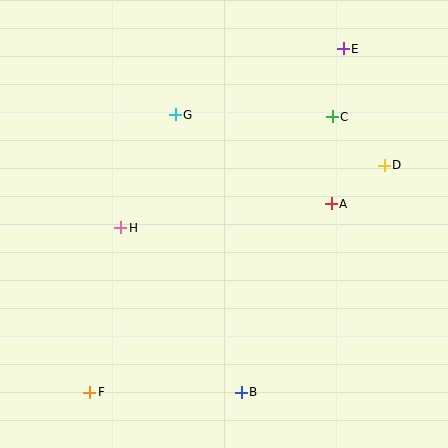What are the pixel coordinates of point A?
Point A is at (331, 204).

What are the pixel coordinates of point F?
Point F is at (90, 392).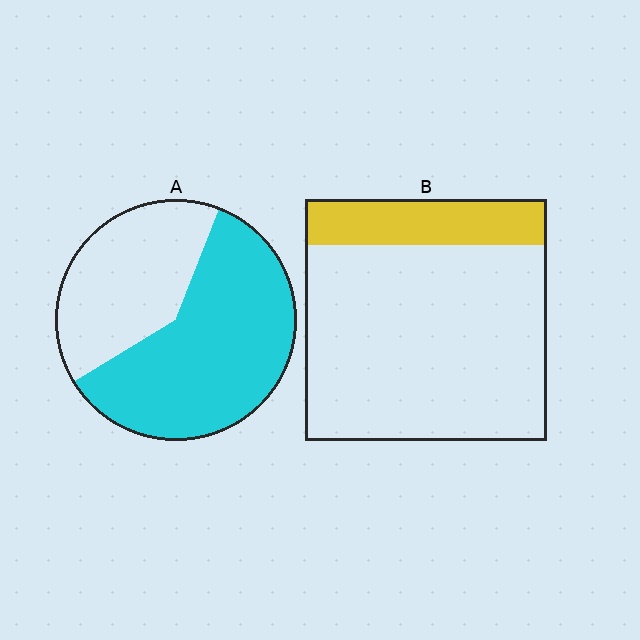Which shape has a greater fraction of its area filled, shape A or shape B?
Shape A.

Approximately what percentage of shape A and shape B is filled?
A is approximately 60% and B is approximately 20%.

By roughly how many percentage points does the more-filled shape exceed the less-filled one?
By roughly 40 percentage points (A over B).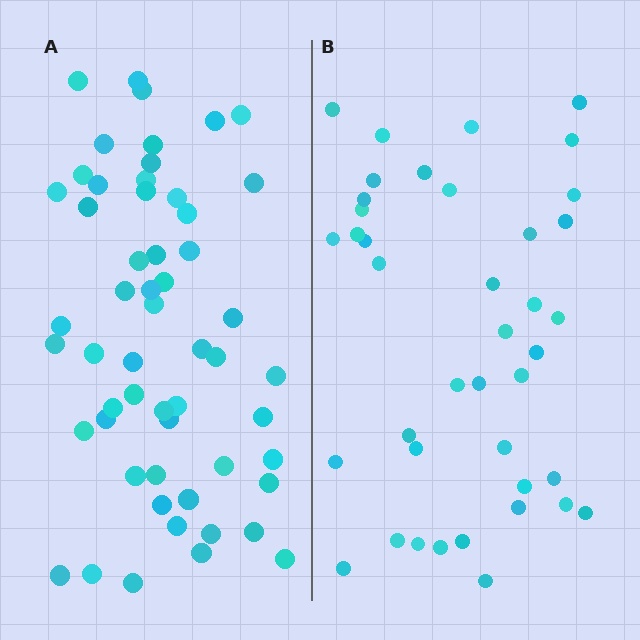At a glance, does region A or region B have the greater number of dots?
Region A (the left region) has more dots.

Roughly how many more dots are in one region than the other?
Region A has approximately 15 more dots than region B.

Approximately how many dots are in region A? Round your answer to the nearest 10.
About 60 dots. (The exact count is 55, which rounds to 60.)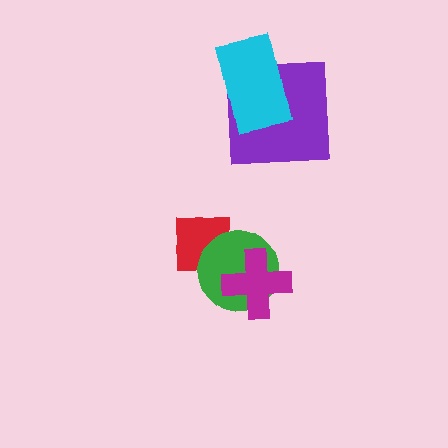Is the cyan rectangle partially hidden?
No, no other shape covers it.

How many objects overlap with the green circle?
2 objects overlap with the green circle.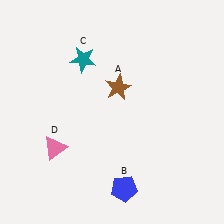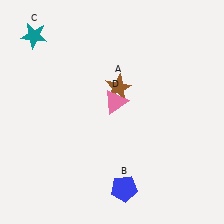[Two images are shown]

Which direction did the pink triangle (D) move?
The pink triangle (D) moved right.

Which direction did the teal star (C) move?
The teal star (C) moved left.